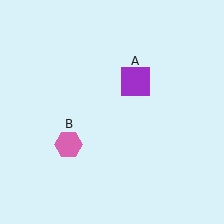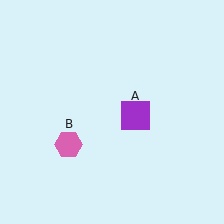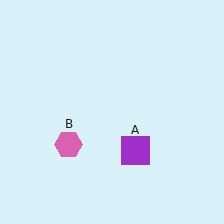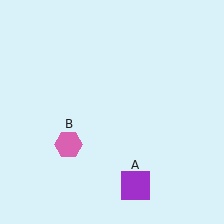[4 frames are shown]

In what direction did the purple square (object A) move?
The purple square (object A) moved down.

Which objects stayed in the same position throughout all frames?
Pink hexagon (object B) remained stationary.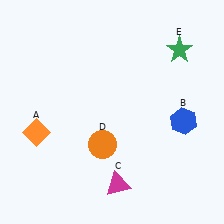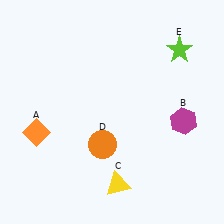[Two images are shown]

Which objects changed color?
B changed from blue to magenta. C changed from magenta to yellow. E changed from green to lime.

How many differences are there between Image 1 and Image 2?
There are 3 differences between the two images.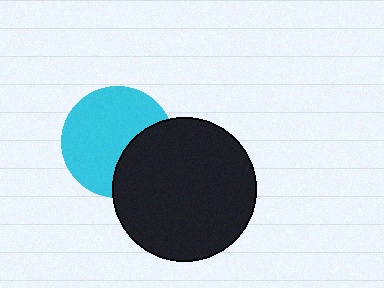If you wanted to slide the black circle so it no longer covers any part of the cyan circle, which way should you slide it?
Slide it right — that is the most direct way to separate the two shapes.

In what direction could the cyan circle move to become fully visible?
The cyan circle could move left. That would shift it out from behind the black circle entirely.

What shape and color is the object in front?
The object in front is a black circle.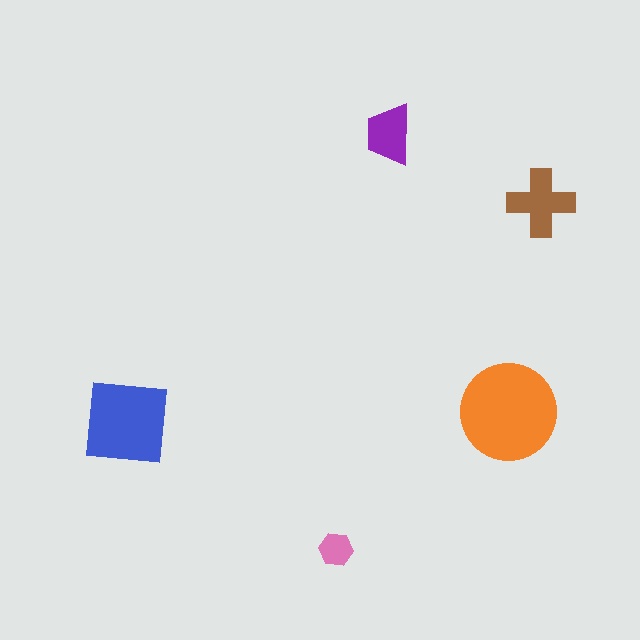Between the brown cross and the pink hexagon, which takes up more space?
The brown cross.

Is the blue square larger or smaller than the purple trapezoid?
Larger.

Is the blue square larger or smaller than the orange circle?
Smaller.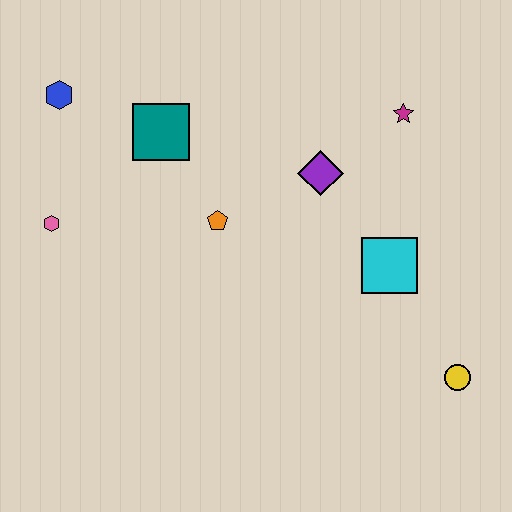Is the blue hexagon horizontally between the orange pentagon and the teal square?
No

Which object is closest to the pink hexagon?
The blue hexagon is closest to the pink hexagon.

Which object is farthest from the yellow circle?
The blue hexagon is farthest from the yellow circle.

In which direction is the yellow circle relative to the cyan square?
The yellow circle is below the cyan square.